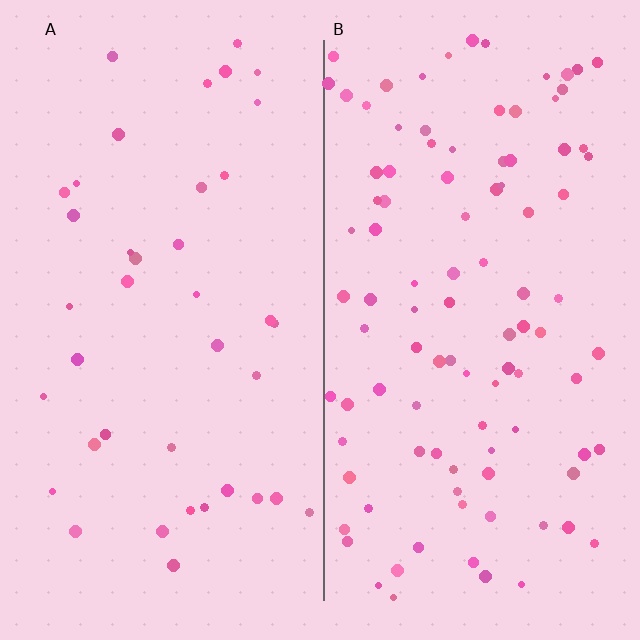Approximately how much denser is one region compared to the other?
Approximately 2.5× — region B over region A.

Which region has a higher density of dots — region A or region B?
B (the right).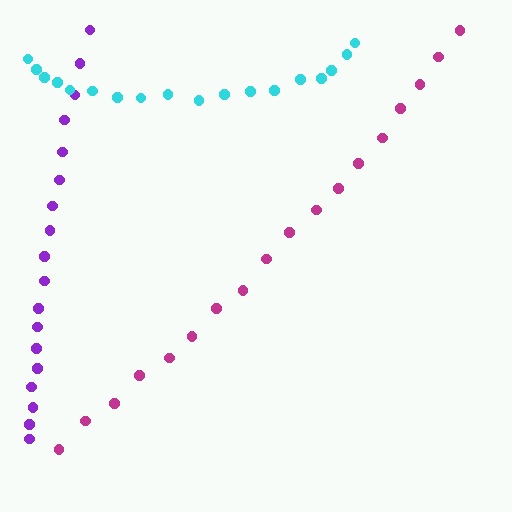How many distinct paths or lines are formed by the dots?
There are 3 distinct paths.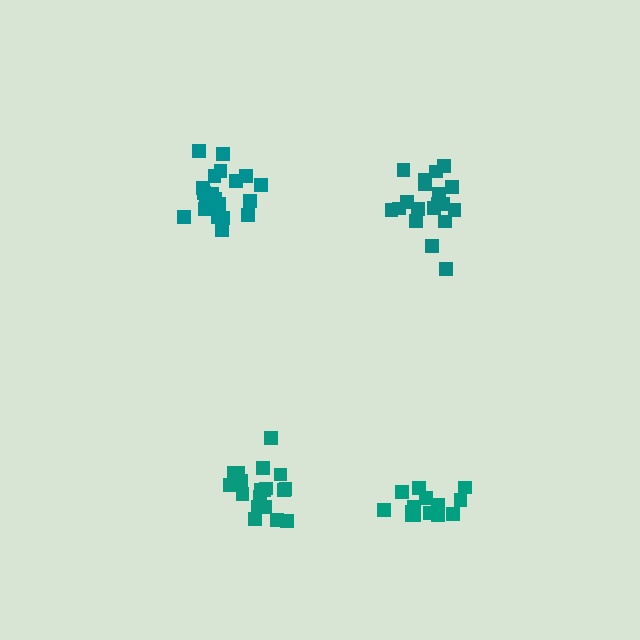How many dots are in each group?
Group 1: 19 dots, Group 2: 15 dots, Group 3: 21 dots, Group 4: 19 dots (74 total).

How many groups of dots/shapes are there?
There are 4 groups.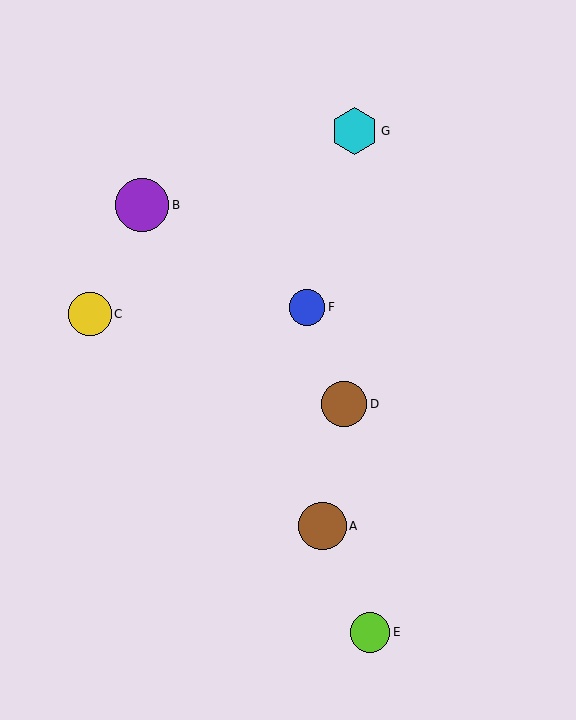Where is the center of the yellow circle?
The center of the yellow circle is at (90, 314).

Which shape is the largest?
The purple circle (labeled B) is the largest.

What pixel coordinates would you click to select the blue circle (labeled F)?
Click at (307, 307) to select the blue circle F.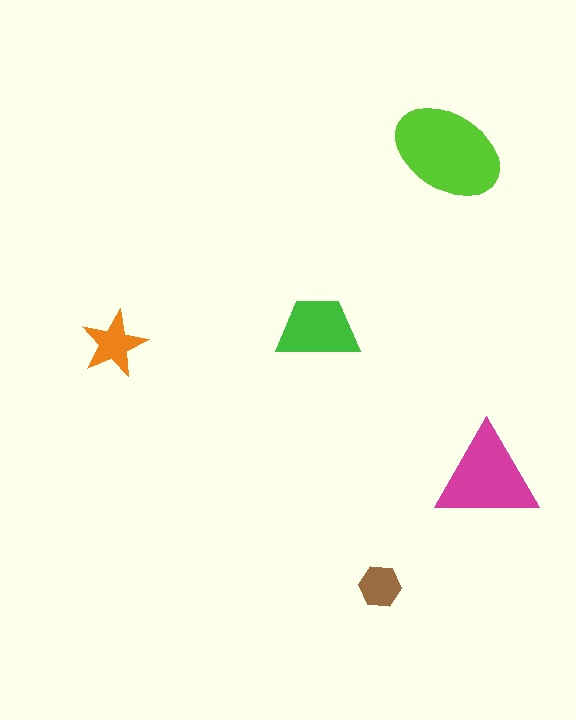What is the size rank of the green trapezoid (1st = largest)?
3rd.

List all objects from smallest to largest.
The brown hexagon, the orange star, the green trapezoid, the magenta triangle, the lime ellipse.